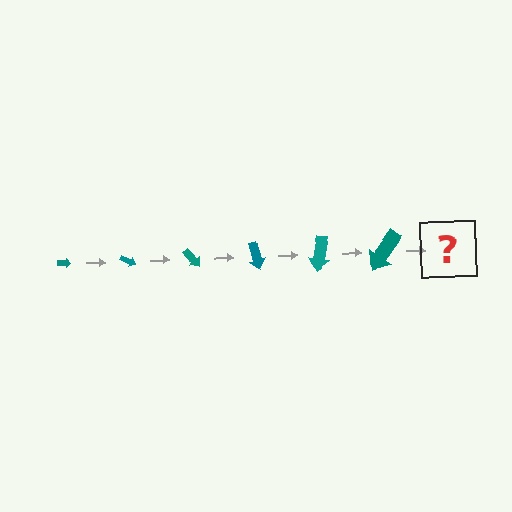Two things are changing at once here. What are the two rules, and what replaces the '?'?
The two rules are that the arrow grows larger each step and it rotates 25 degrees each step. The '?' should be an arrow, larger than the previous one and rotated 150 degrees from the start.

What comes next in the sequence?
The next element should be an arrow, larger than the previous one and rotated 150 degrees from the start.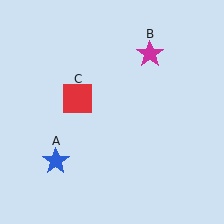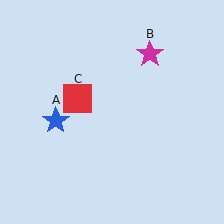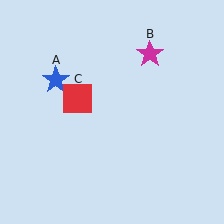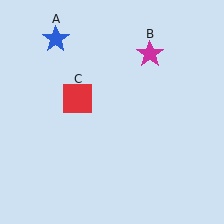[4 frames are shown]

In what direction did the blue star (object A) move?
The blue star (object A) moved up.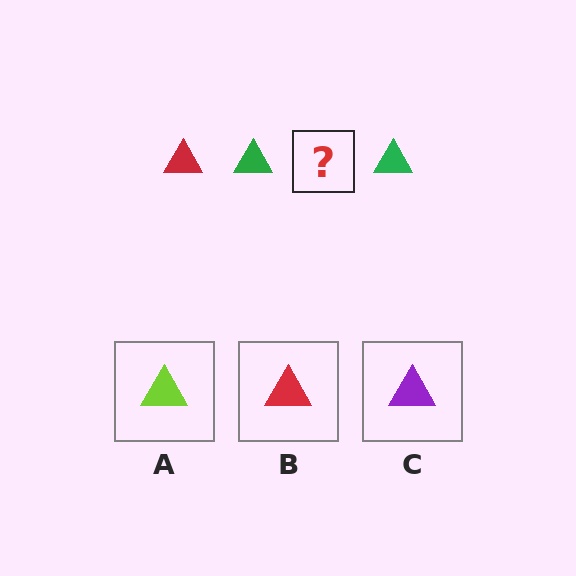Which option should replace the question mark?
Option B.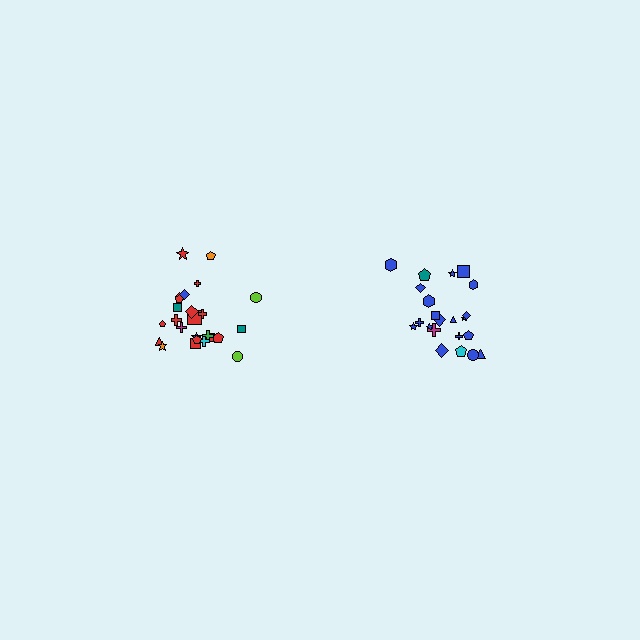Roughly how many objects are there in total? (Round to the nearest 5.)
Roughly 45 objects in total.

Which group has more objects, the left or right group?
The left group.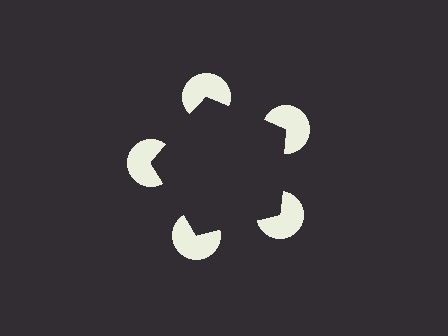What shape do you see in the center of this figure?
An illusory pentagon — its edges are inferred from the aligned wedge cuts in the pac-man discs, not physically drawn.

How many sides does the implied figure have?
5 sides.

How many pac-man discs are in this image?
There are 5 — one at each vertex of the illusory pentagon.